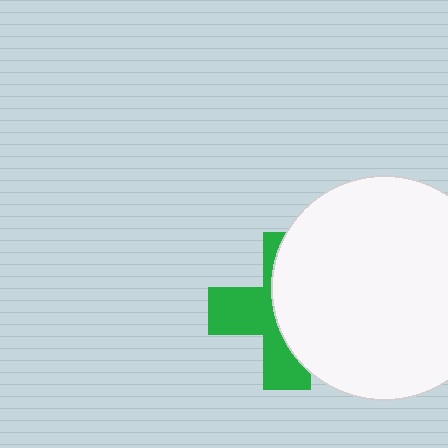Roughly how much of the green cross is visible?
About half of it is visible (roughly 45%).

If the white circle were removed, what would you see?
You would see the complete green cross.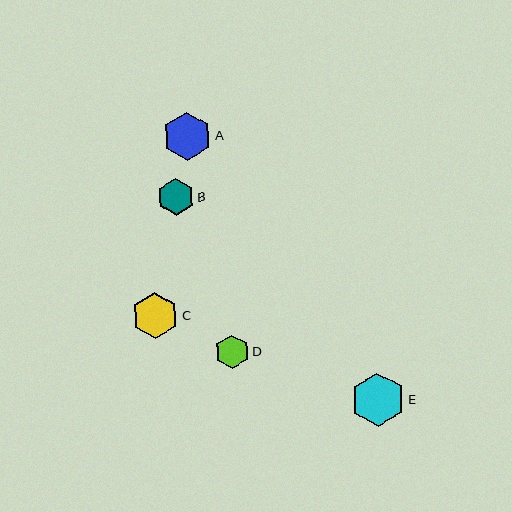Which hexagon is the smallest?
Hexagon D is the smallest with a size of approximately 34 pixels.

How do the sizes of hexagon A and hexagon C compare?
Hexagon A and hexagon C are approximately the same size.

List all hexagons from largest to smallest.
From largest to smallest: E, A, C, B, D.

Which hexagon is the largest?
Hexagon E is the largest with a size of approximately 54 pixels.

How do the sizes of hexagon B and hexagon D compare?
Hexagon B and hexagon D are approximately the same size.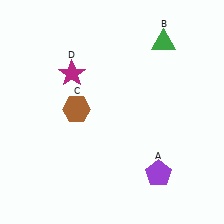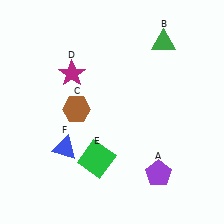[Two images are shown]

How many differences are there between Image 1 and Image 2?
There are 2 differences between the two images.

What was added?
A green square (E), a blue triangle (F) were added in Image 2.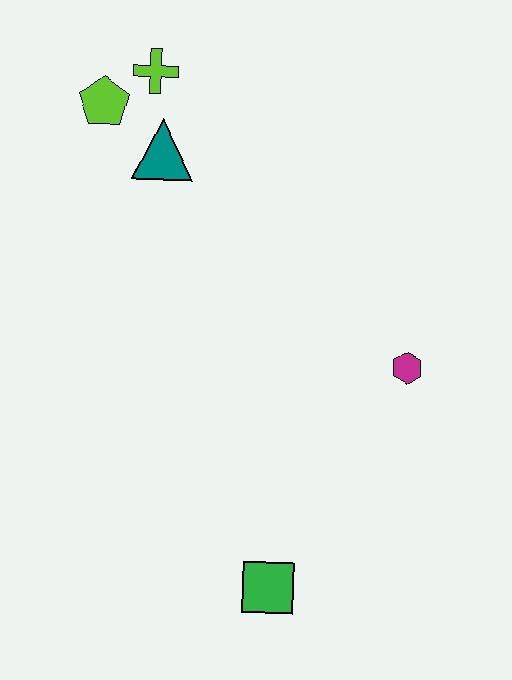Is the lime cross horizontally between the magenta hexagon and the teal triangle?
No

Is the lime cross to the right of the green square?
No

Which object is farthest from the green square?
The lime cross is farthest from the green square.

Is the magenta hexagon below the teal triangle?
Yes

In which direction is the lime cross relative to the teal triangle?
The lime cross is above the teal triangle.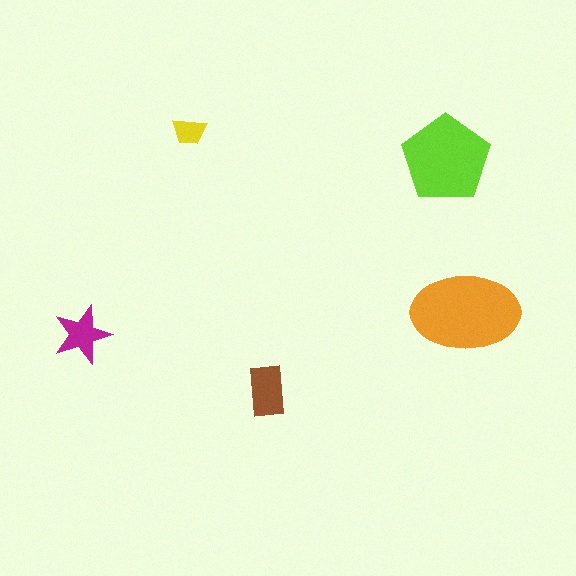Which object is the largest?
The orange ellipse.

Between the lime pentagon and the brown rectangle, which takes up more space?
The lime pentagon.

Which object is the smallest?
The yellow trapezoid.